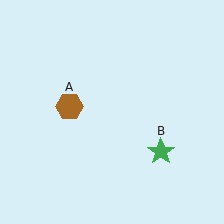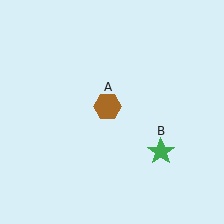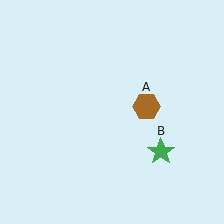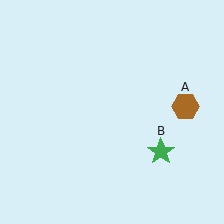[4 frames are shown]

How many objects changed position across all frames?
1 object changed position: brown hexagon (object A).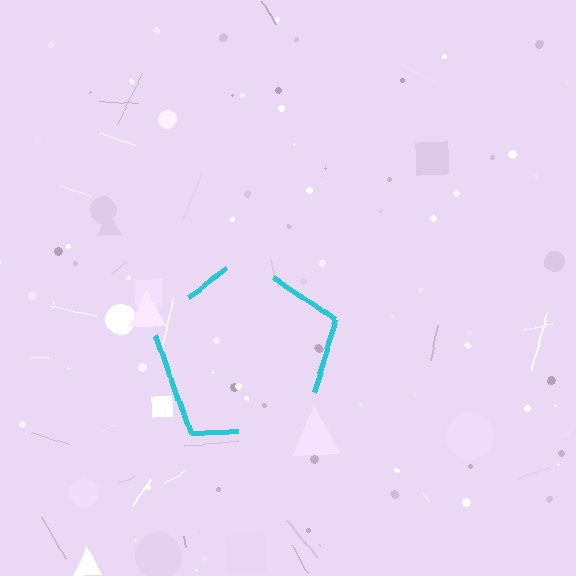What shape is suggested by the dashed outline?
The dashed outline suggests a pentagon.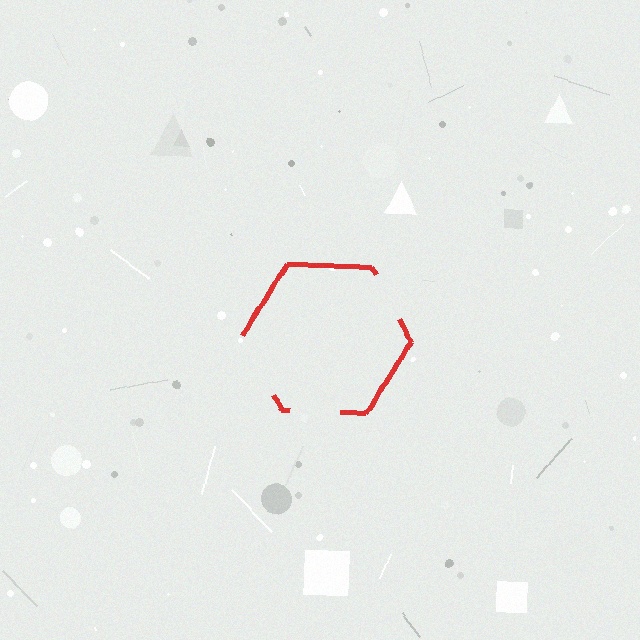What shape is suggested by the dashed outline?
The dashed outline suggests a hexagon.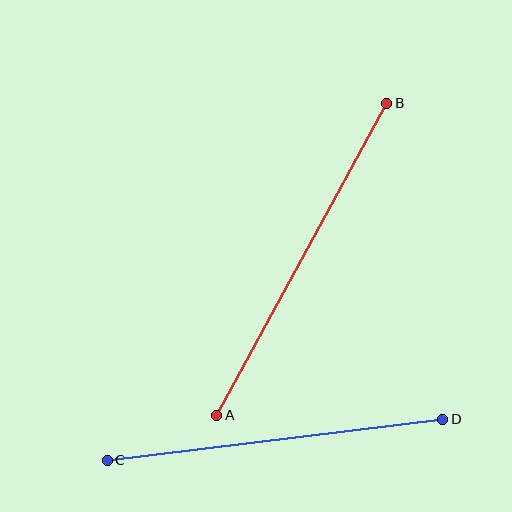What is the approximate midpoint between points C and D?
The midpoint is at approximately (275, 440) pixels.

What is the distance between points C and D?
The distance is approximately 338 pixels.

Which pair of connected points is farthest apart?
Points A and B are farthest apart.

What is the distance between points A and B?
The distance is approximately 356 pixels.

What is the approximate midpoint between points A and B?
The midpoint is at approximately (302, 259) pixels.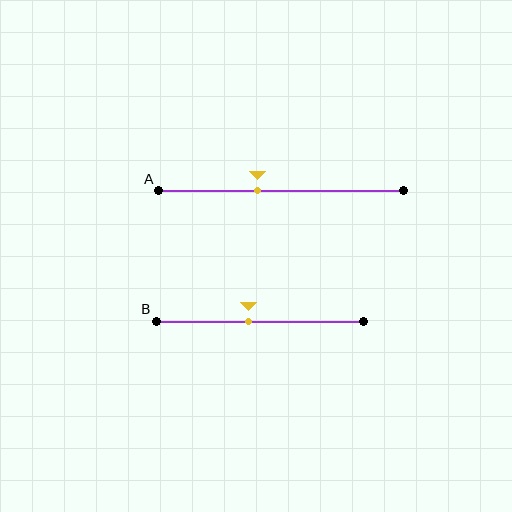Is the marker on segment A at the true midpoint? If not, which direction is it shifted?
No, the marker on segment A is shifted to the left by about 10% of the segment length.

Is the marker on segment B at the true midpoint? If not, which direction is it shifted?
No, the marker on segment B is shifted to the left by about 5% of the segment length.